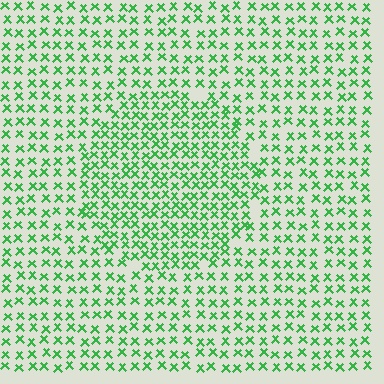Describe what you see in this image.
The image contains small green elements arranged at two different densities. A circle-shaped region is visible where the elements are more densely packed than the surrounding area.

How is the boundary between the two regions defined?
The boundary is defined by a change in element density (approximately 1.7x ratio). All elements are the same color, size, and shape.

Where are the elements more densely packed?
The elements are more densely packed inside the circle boundary.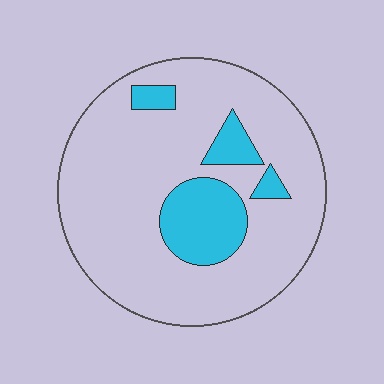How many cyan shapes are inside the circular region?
4.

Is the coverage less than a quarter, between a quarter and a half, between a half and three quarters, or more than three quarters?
Less than a quarter.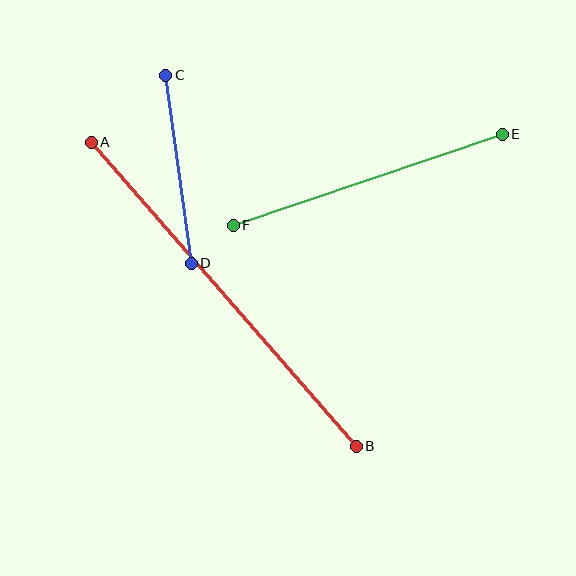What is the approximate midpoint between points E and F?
The midpoint is at approximately (368, 180) pixels.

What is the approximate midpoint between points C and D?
The midpoint is at approximately (178, 169) pixels.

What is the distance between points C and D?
The distance is approximately 190 pixels.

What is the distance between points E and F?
The distance is approximately 284 pixels.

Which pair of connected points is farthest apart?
Points A and B are farthest apart.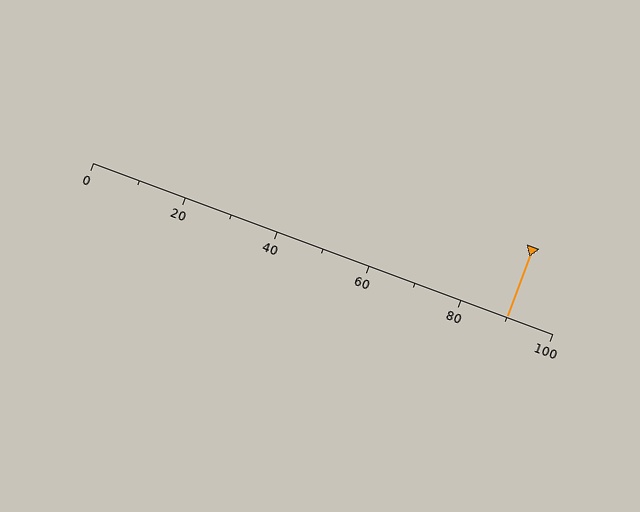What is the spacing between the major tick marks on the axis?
The major ticks are spaced 20 apart.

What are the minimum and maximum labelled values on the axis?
The axis runs from 0 to 100.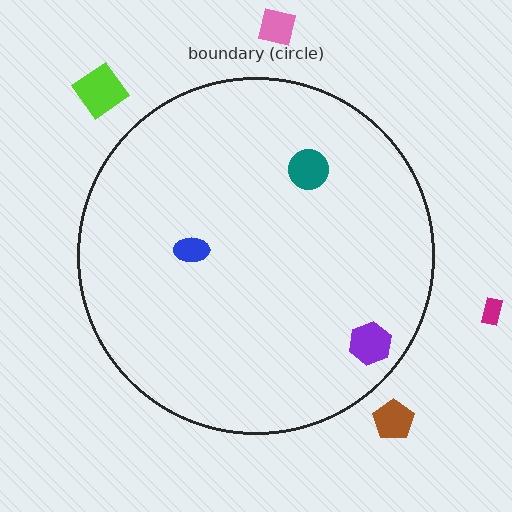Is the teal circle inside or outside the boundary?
Inside.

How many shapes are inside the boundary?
3 inside, 4 outside.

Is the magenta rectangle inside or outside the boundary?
Outside.